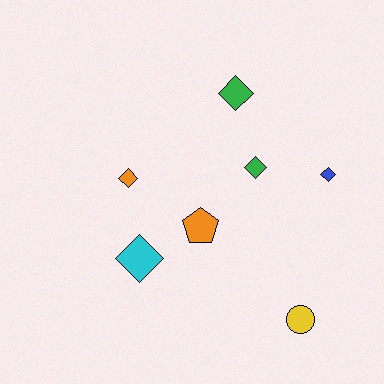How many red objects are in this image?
There are no red objects.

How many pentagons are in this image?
There is 1 pentagon.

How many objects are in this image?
There are 7 objects.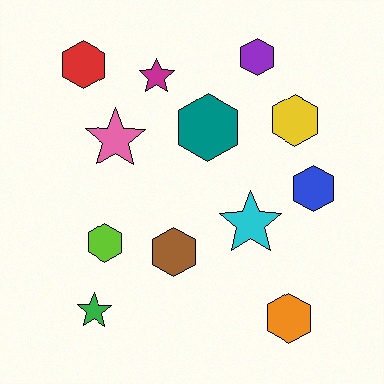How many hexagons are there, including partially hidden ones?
There are 8 hexagons.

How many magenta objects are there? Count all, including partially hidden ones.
There is 1 magenta object.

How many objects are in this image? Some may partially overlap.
There are 12 objects.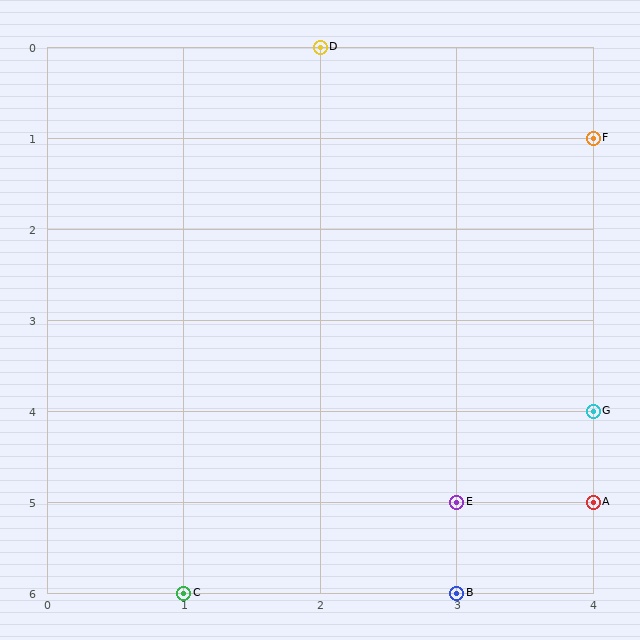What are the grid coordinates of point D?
Point D is at grid coordinates (2, 0).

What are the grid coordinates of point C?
Point C is at grid coordinates (1, 6).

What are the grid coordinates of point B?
Point B is at grid coordinates (3, 6).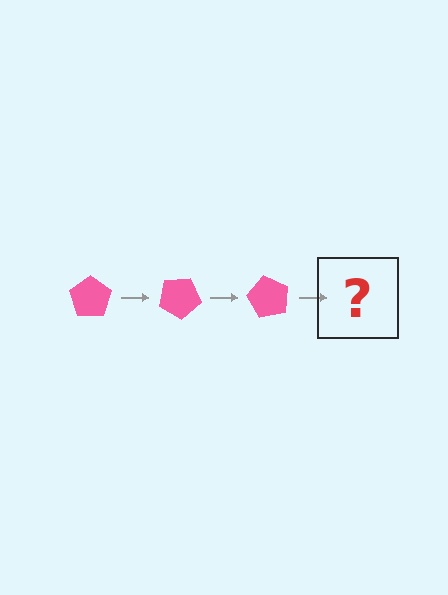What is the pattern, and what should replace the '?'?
The pattern is that the pentagon rotates 30 degrees each step. The '?' should be a pink pentagon rotated 90 degrees.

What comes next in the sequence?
The next element should be a pink pentagon rotated 90 degrees.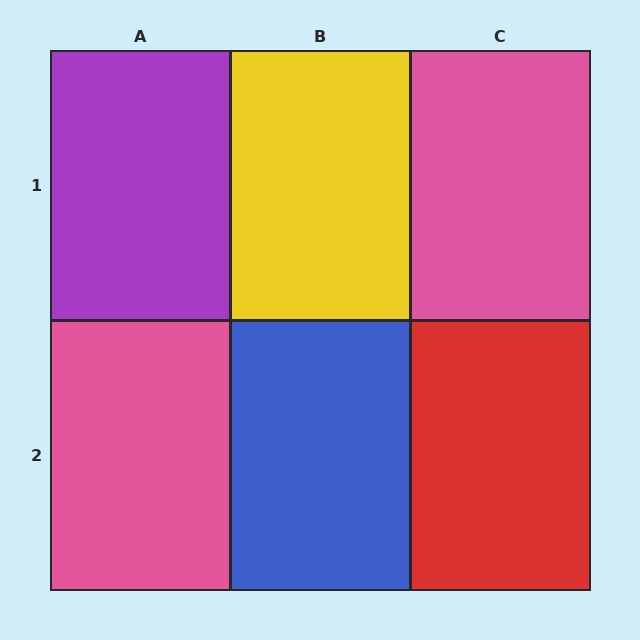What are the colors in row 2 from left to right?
Pink, blue, red.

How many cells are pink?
2 cells are pink.